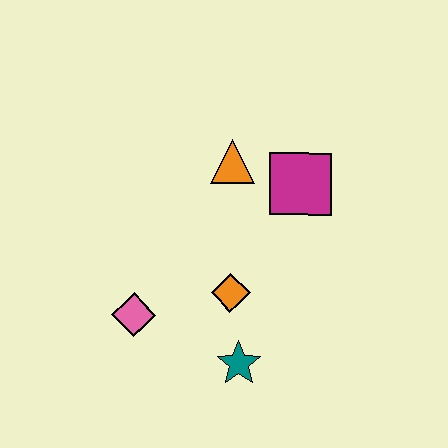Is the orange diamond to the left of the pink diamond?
No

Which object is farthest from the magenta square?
The pink diamond is farthest from the magenta square.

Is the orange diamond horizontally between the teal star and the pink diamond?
Yes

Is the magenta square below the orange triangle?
Yes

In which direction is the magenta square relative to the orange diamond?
The magenta square is above the orange diamond.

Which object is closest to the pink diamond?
The orange diamond is closest to the pink diamond.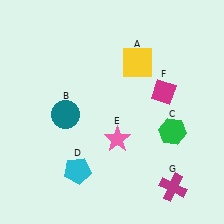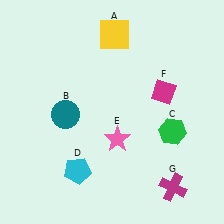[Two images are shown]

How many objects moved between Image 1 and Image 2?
1 object moved between the two images.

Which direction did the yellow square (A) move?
The yellow square (A) moved up.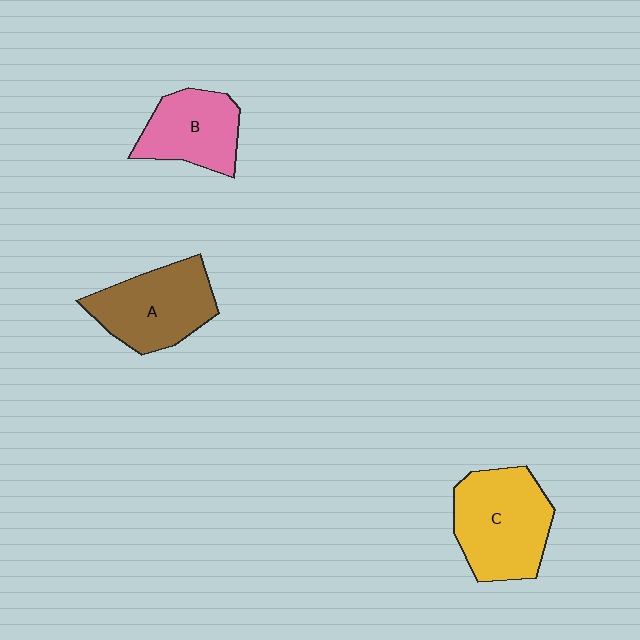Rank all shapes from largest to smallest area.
From largest to smallest: C (yellow), A (brown), B (pink).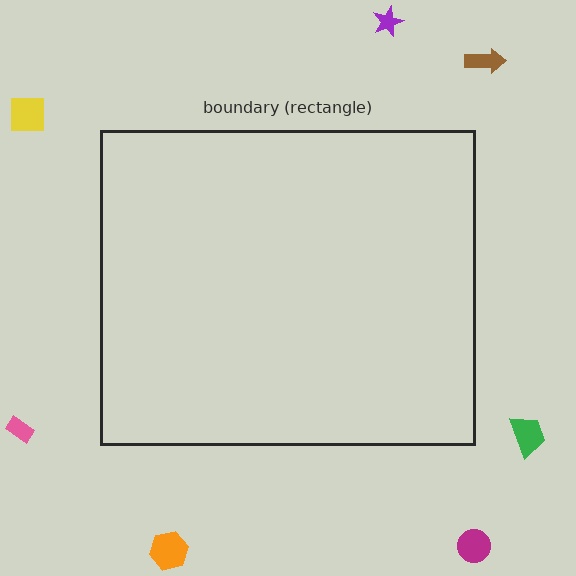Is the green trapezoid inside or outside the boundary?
Outside.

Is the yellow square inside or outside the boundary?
Outside.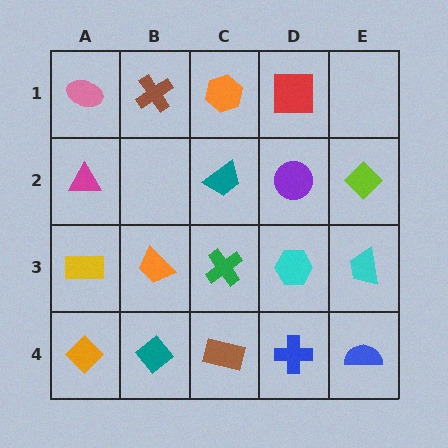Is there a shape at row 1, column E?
No, that cell is empty.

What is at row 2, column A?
A magenta triangle.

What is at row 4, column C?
A brown rectangle.